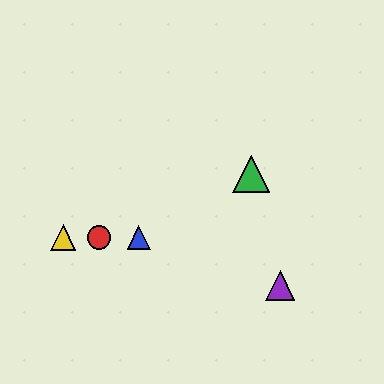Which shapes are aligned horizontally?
The red circle, the blue triangle, the yellow triangle are aligned horizontally.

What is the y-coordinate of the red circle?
The red circle is at y≈237.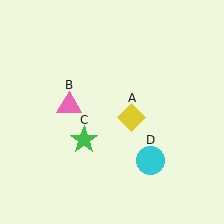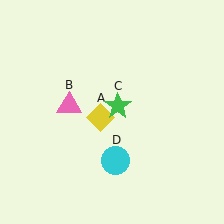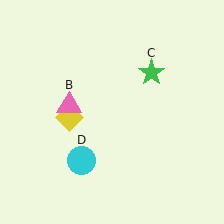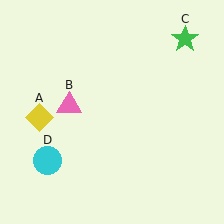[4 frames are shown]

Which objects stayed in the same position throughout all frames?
Pink triangle (object B) remained stationary.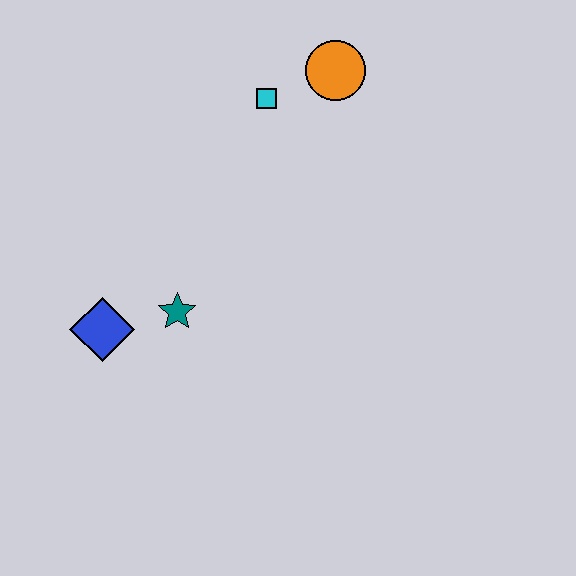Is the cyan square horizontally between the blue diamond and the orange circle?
Yes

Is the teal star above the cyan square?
No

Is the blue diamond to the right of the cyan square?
No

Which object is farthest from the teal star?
The orange circle is farthest from the teal star.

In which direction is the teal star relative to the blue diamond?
The teal star is to the right of the blue diamond.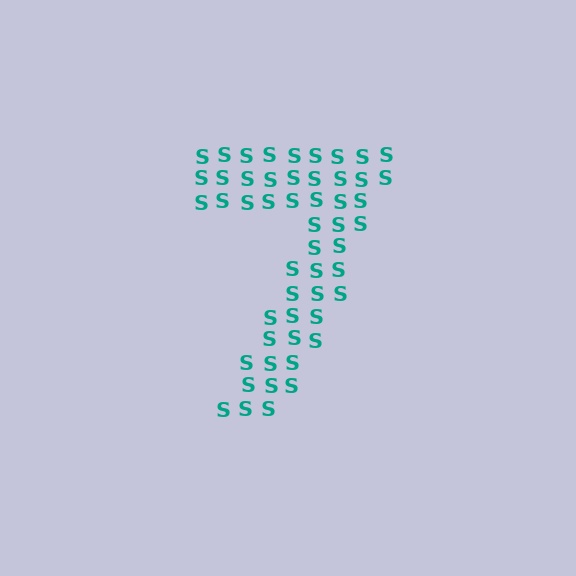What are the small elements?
The small elements are letter S's.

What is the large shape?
The large shape is the digit 7.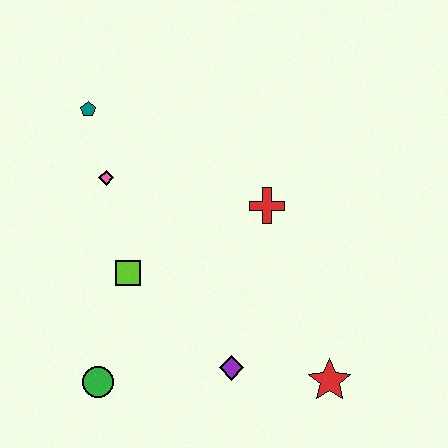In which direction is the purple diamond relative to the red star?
The purple diamond is to the left of the red star.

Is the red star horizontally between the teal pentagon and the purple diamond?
No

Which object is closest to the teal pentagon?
The pink diamond is closest to the teal pentagon.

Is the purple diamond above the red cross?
No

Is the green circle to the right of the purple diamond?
No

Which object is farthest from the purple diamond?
The teal pentagon is farthest from the purple diamond.